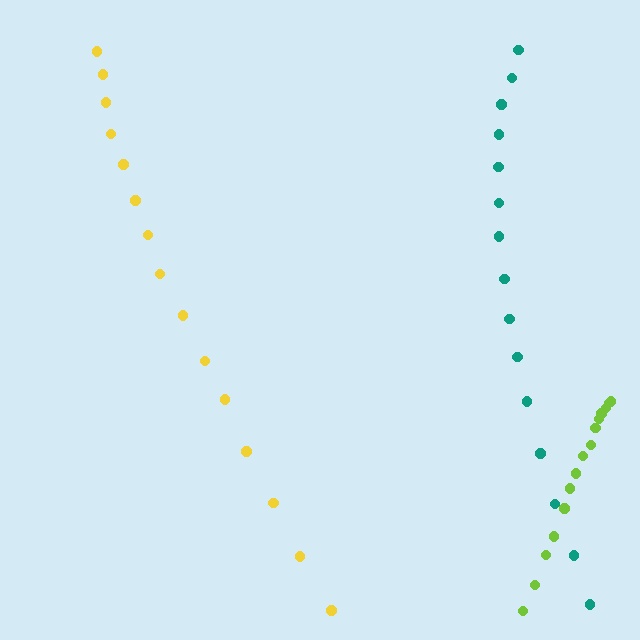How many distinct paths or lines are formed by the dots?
There are 3 distinct paths.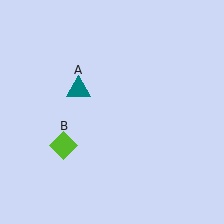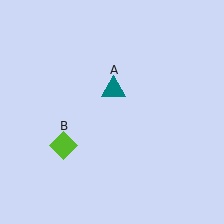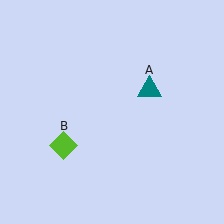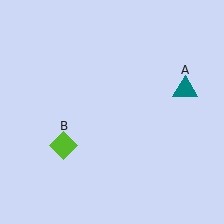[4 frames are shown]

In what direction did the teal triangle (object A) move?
The teal triangle (object A) moved right.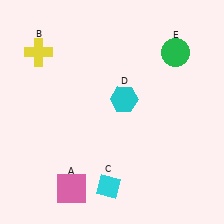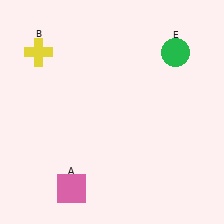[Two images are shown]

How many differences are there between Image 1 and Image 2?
There are 2 differences between the two images.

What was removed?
The cyan hexagon (D), the cyan diamond (C) were removed in Image 2.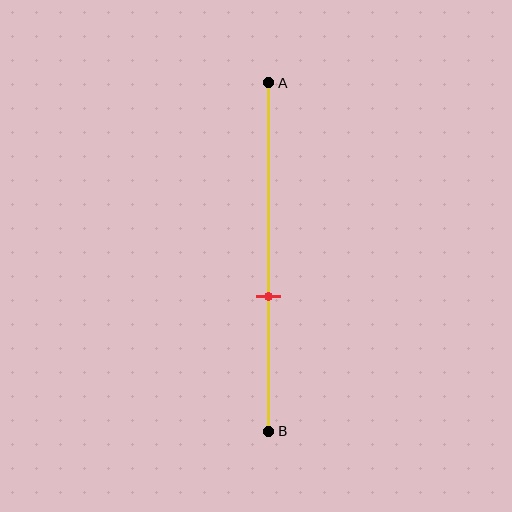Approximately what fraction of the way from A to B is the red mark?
The red mark is approximately 60% of the way from A to B.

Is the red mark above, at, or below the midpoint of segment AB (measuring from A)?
The red mark is below the midpoint of segment AB.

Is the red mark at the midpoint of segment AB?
No, the mark is at about 60% from A, not at the 50% midpoint.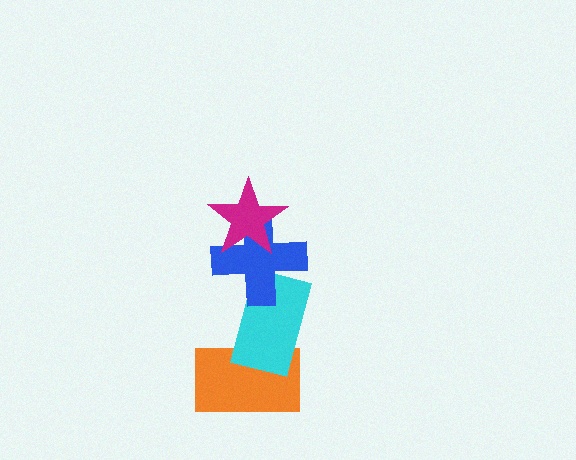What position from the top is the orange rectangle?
The orange rectangle is 4th from the top.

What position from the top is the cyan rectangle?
The cyan rectangle is 3rd from the top.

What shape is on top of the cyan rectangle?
The blue cross is on top of the cyan rectangle.